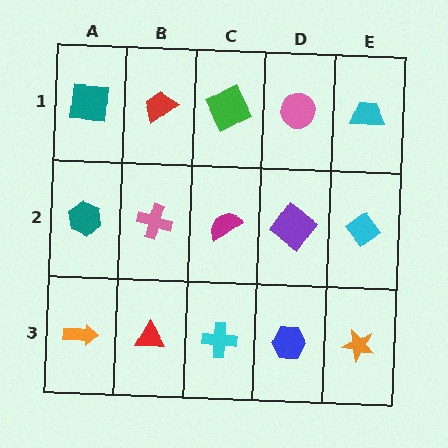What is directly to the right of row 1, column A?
A red trapezoid.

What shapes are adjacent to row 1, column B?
A pink cross (row 2, column B), a teal square (row 1, column A), a green square (row 1, column C).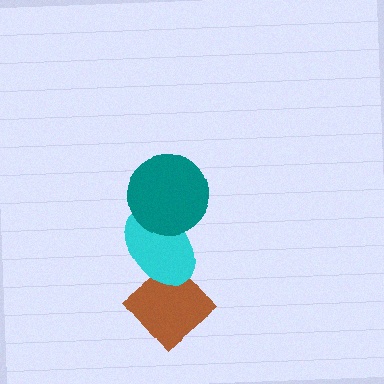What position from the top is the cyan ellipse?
The cyan ellipse is 2nd from the top.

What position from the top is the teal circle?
The teal circle is 1st from the top.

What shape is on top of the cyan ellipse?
The teal circle is on top of the cyan ellipse.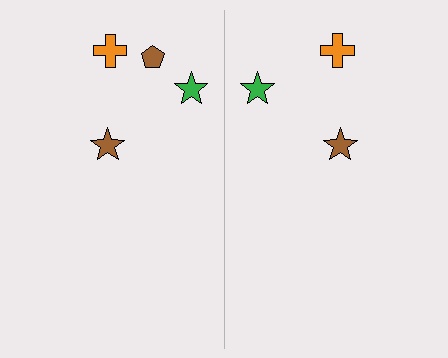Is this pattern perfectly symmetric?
No, the pattern is not perfectly symmetric. A brown pentagon is missing from the right side.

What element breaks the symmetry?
A brown pentagon is missing from the right side.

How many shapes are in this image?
There are 7 shapes in this image.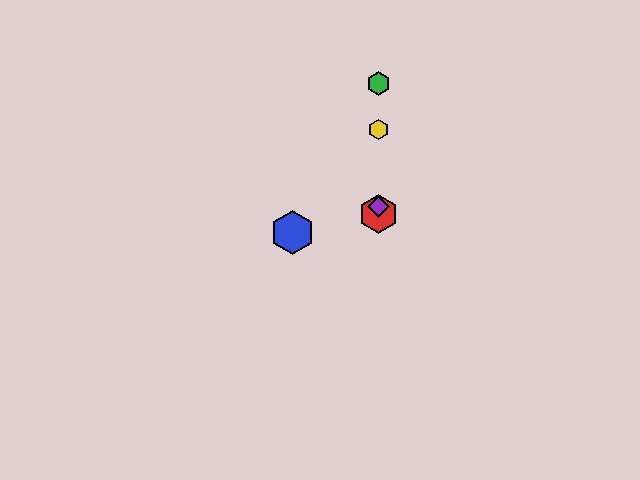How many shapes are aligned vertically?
4 shapes (the red hexagon, the green hexagon, the yellow hexagon, the purple diamond) are aligned vertically.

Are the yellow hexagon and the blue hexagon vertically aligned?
No, the yellow hexagon is at x≈379 and the blue hexagon is at x≈292.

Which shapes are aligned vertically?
The red hexagon, the green hexagon, the yellow hexagon, the purple diamond are aligned vertically.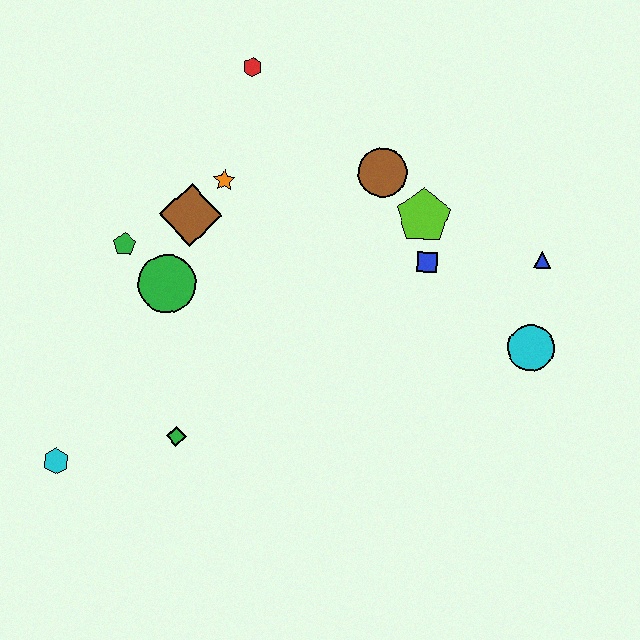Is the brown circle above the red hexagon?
No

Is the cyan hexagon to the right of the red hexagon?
No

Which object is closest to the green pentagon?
The green circle is closest to the green pentagon.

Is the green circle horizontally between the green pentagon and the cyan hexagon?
No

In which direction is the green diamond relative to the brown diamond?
The green diamond is below the brown diamond.